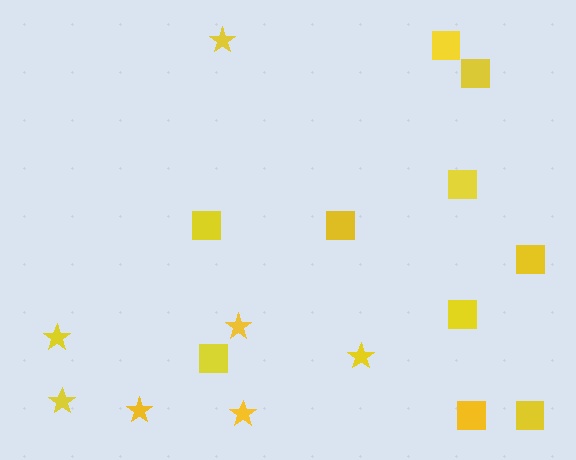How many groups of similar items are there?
There are 2 groups: one group of squares (10) and one group of stars (7).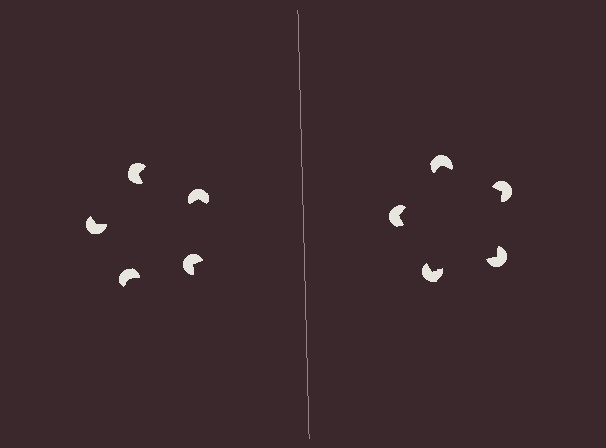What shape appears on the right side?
An illusory pentagon.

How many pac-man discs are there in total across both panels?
10 — 5 on each side.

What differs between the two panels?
The pac-man discs are positioned identically on both sides; only the wedge orientations differ. On the right they align to a pentagon; on the left they are misaligned.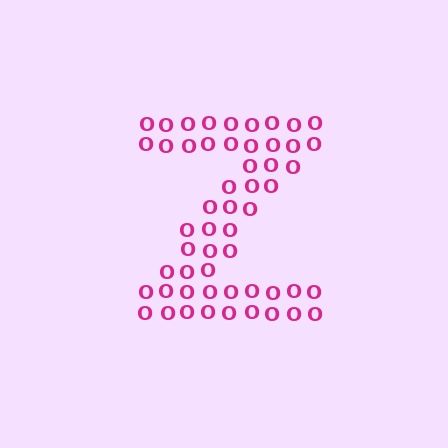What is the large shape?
The large shape is the letter Z.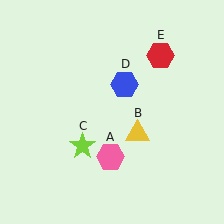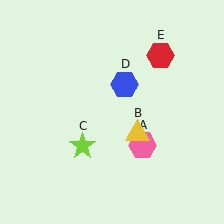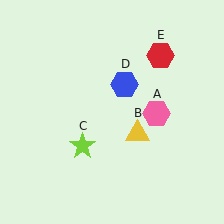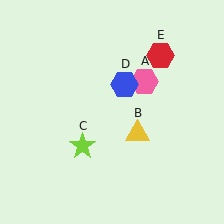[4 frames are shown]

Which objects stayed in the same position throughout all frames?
Yellow triangle (object B) and lime star (object C) and blue hexagon (object D) and red hexagon (object E) remained stationary.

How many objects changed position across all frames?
1 object changed position: pink hexagon (object A).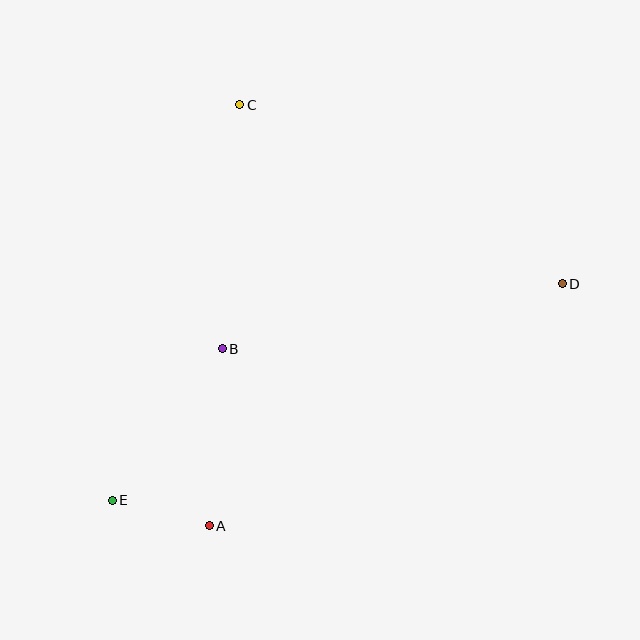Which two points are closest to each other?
Points A and E are closest to each other.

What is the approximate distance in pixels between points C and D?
The distance between C and D is approximately 369 pixels.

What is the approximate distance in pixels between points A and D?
The distance between A and D is approximately 428 pixels.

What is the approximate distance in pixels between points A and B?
The distance between A and B is approximately 177 pixels.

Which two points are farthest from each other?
Points D and E are farthest from each other.